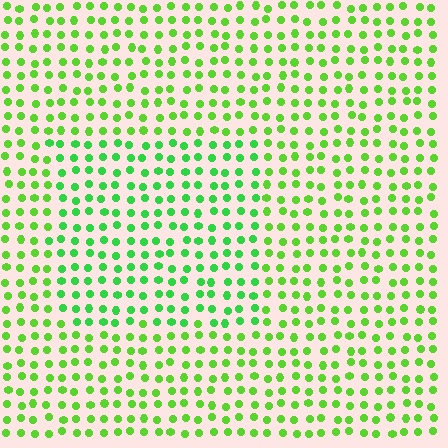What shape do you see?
I see a rectangle.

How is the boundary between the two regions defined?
The boundary is defined purely by a slight shift in hue (about 23 degrees). Spacing, size, and orientation are identical on both sides.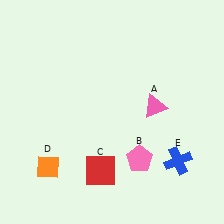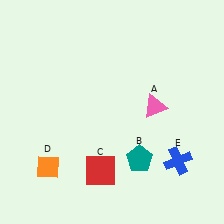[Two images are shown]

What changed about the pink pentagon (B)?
In Image 1, B is pink. In Image 2, it changed to teal.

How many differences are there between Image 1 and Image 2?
There is 1 difference between the two images.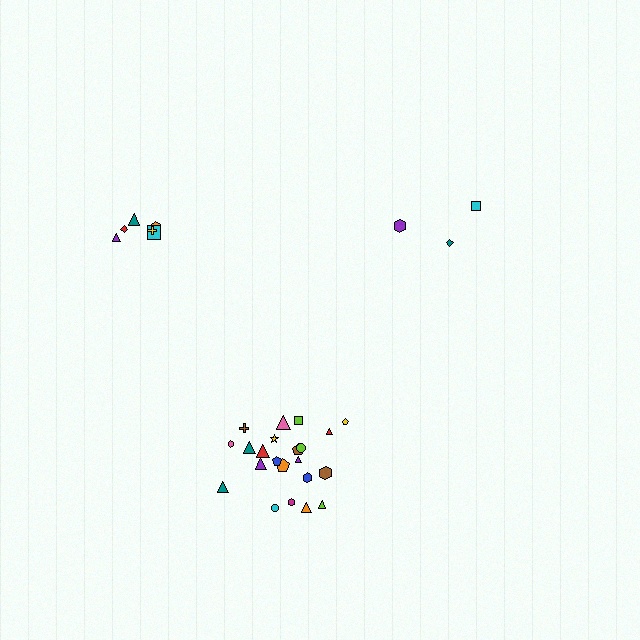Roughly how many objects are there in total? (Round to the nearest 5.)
Roughly 30 objects in total.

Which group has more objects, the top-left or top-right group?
The top-left group.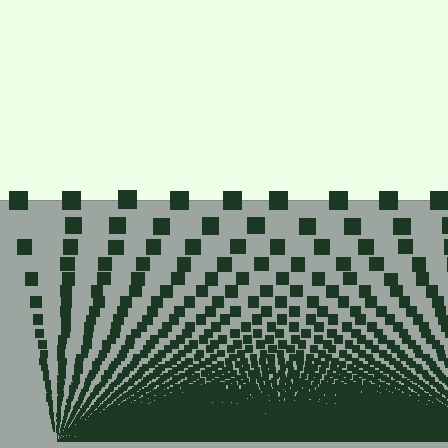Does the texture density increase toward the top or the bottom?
Density increases toward the bottom.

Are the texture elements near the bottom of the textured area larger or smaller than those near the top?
Smaller. The gradient is inverted — elements near the bottom are smaller and denser.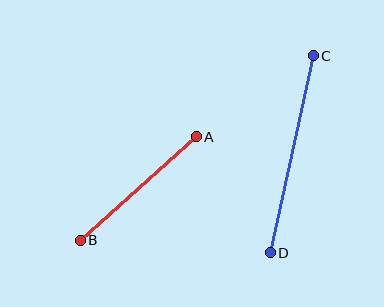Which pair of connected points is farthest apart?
Points C and D are farthest apart.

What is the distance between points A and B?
The distance is approximately 156 pixels.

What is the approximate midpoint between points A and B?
The midpoint is at approximately (138, 189) pixels.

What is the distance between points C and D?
The distance is approximately 201 pixels.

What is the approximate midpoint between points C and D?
The midpoint is at approximately (292, 154) pixels.